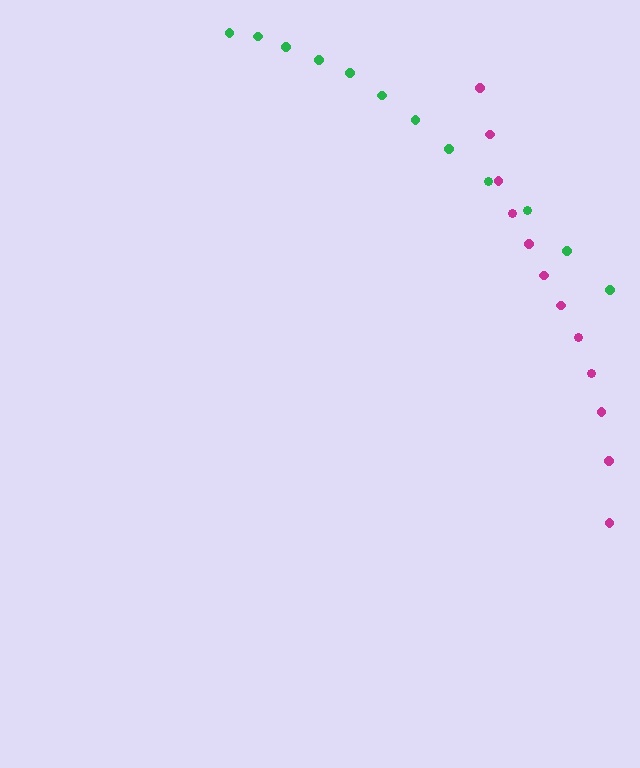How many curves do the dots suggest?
There are 2 distinct paths.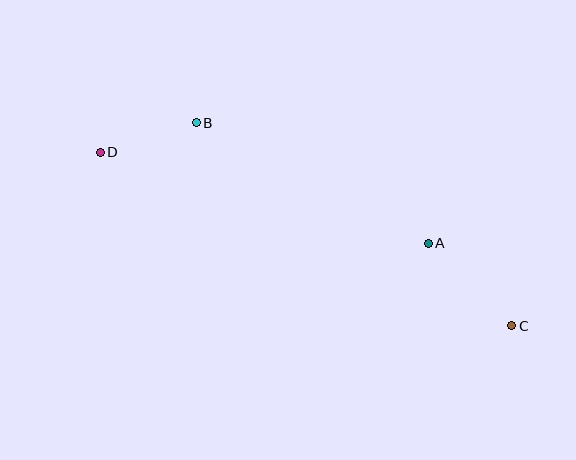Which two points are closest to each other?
Points B and D are closest to each other.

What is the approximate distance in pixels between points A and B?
The distance between A and B is approximately 261 pixels.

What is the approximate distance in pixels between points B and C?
The distance between B and C is approximately 375 pixels.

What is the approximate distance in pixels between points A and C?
The distance between A and C is approximately 117 pixels.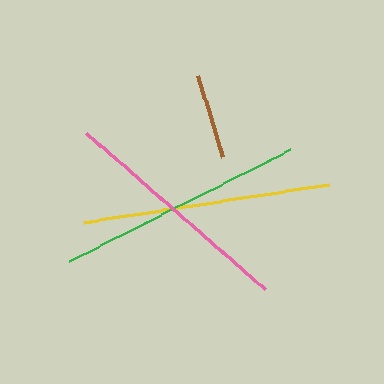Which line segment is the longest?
The yellow line is the longest at approximately 249 pixels.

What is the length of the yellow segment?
The yellow segment is approximately 249 pixels long.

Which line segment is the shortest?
The brown line is the shortest at approximately 86 pixels.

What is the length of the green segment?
The green segment is approximately 248 pixels long.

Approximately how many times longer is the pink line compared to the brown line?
The pink line is approximately 2.8 times the length of the brown line.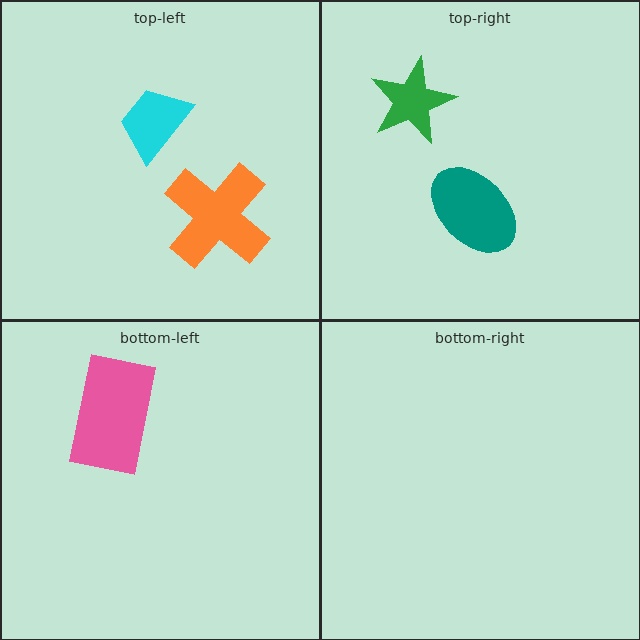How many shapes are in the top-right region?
2.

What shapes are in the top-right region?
The teal ellipse, the green star.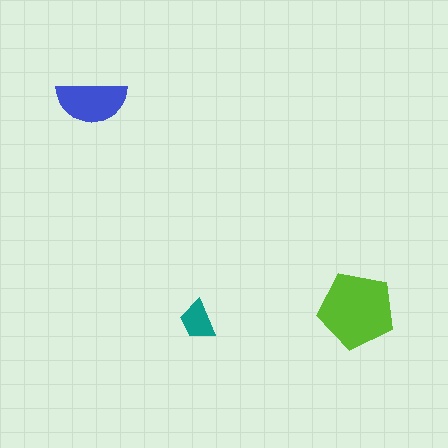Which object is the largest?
The lime pentagon.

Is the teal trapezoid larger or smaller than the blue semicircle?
Smaller.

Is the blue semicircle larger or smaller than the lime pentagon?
Smaller.